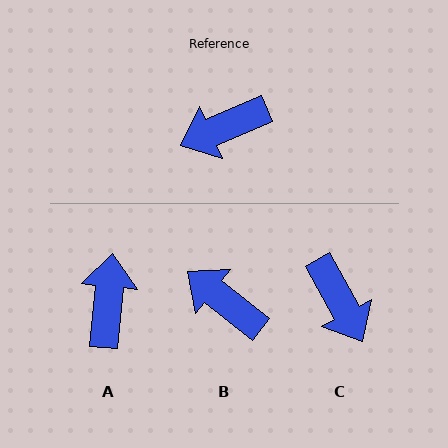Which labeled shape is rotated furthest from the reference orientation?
A, about 119 degrees away.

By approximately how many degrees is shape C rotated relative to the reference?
Approximately 95 degrees counter-clockwise.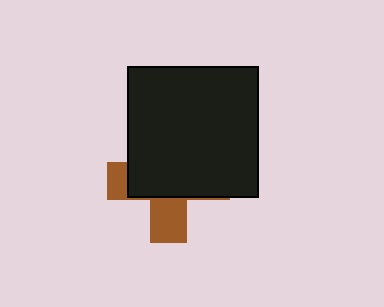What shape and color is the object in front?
The object in front is a black square.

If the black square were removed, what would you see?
You would see the complete brown cross.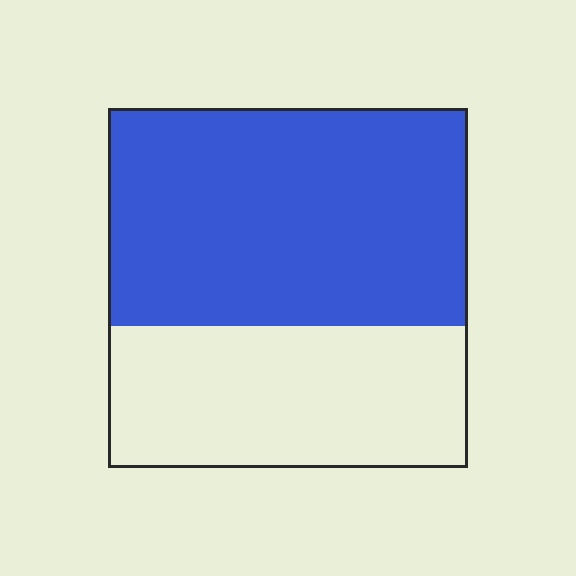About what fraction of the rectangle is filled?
About three fifths (3/5).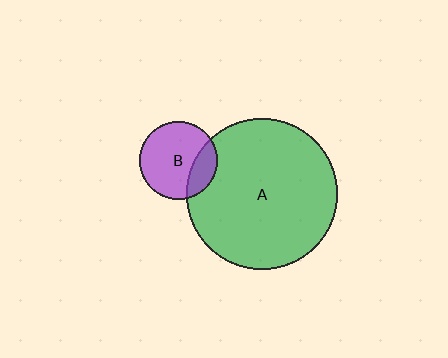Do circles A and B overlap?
Yes.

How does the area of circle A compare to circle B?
Approximately 3.8 times.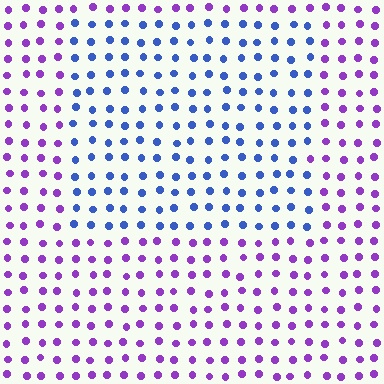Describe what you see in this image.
The image is filled with small purple elements in a uniform arrangement. A rectangle-shaped region is visible where the elements are tinted to a slightly different hue, forming a subtle color boundary.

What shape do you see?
I see a rectangle.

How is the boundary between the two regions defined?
The boundary is defined purely by a slight shift in hue (about 54 degrees). Spacing, size, and orientation are identical on both sides.